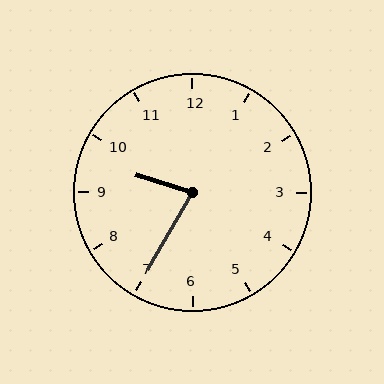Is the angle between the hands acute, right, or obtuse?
It is acute.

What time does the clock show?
9:35.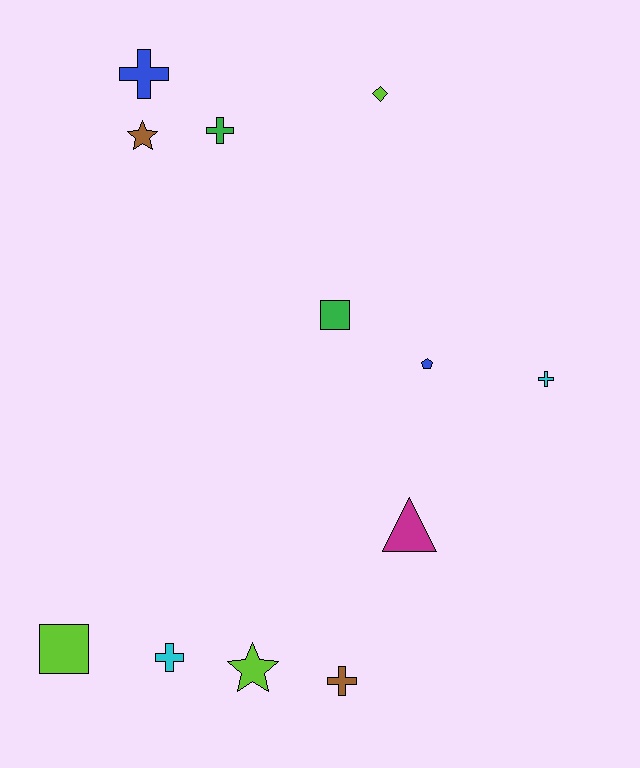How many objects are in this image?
There are 12 objects.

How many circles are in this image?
There are no circles.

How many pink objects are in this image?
There are no pink objects.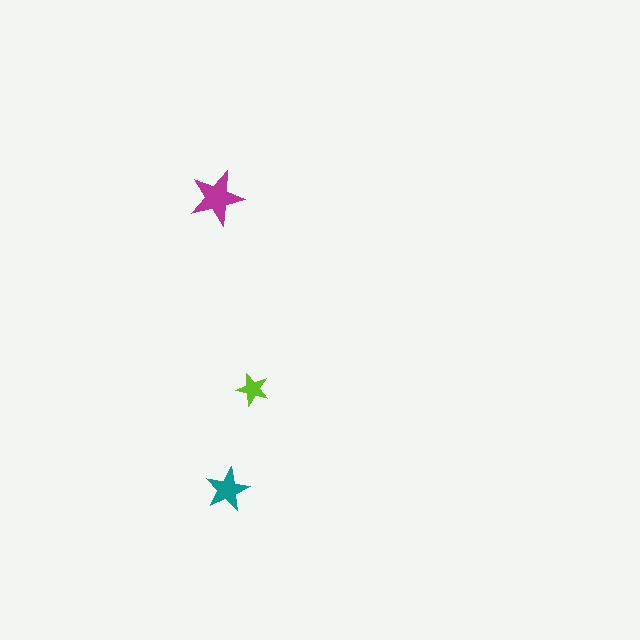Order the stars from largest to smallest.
the magenta one, the teal one, the lime one.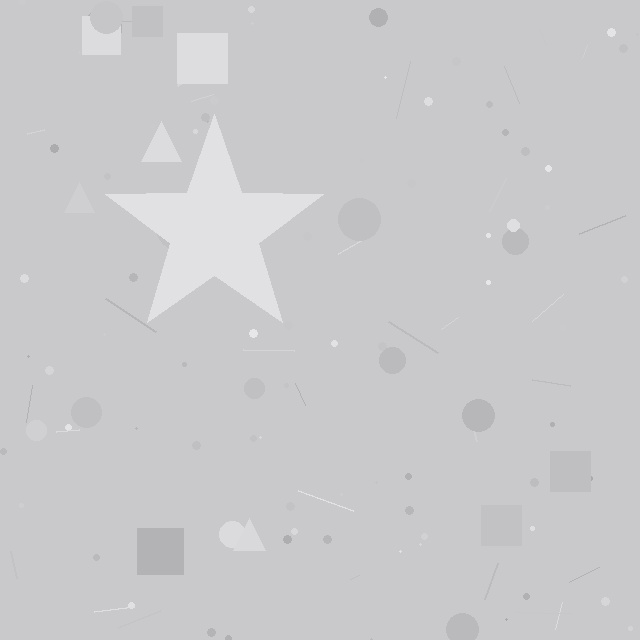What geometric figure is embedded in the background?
A star is embedded in the background.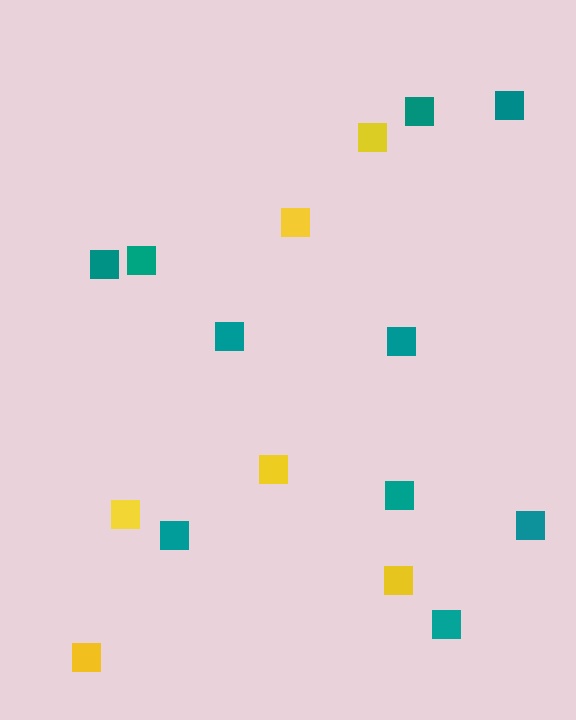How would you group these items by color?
There are 2 groups: one group of teal squares (10) and one group of yellow squares (6).